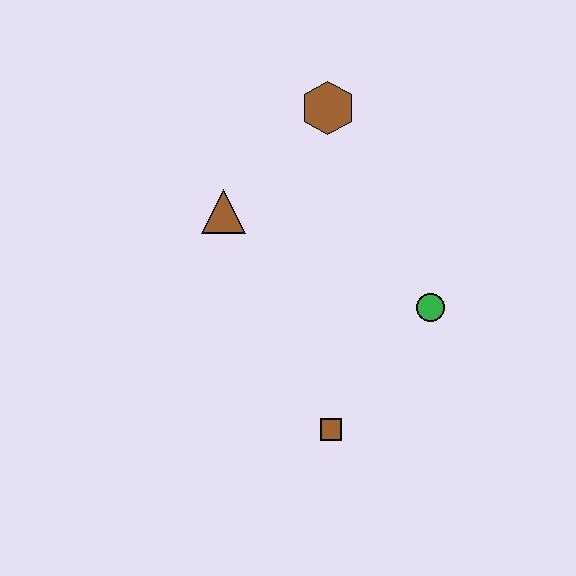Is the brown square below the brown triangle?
Yes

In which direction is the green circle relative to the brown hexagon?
The green circle is below the brown hexagon.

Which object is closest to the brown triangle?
The brown hexagon is closest to the brown triangle.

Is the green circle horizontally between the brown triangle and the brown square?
No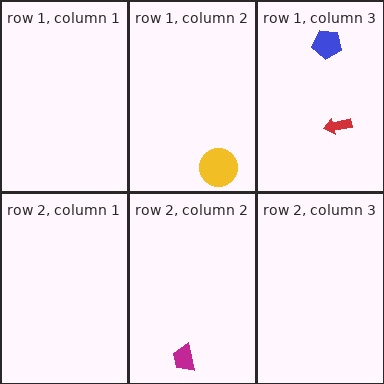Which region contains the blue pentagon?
The row 1, column 3 region.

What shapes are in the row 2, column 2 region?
The magenta trapezoid.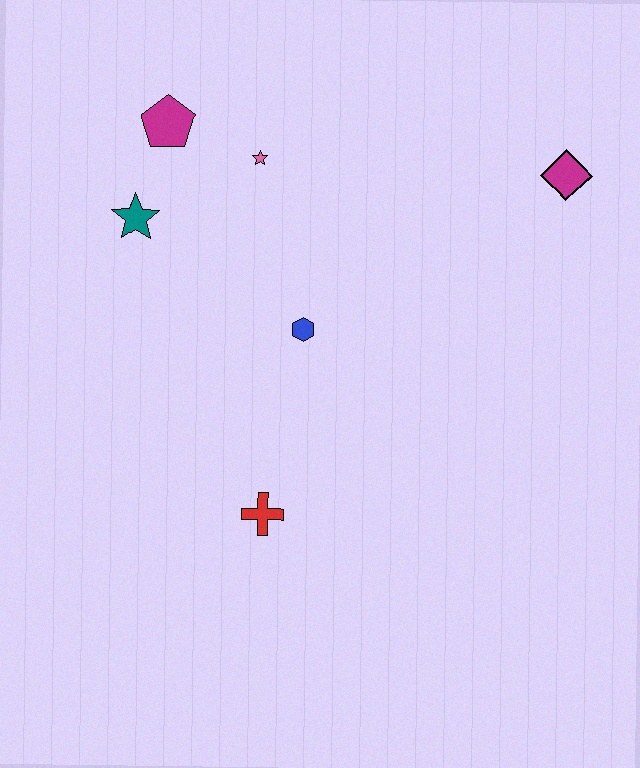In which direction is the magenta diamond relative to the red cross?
The magenta diamond is above the red cross.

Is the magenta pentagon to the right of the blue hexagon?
No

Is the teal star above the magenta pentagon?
No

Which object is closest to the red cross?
The blue hexagon is closest to the red cross.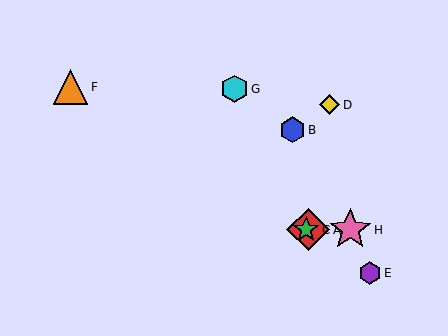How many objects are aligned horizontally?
3 objects (A, C, H) are aligned horizontally.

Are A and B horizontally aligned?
No, A is at y≈230 and B is at y≈130.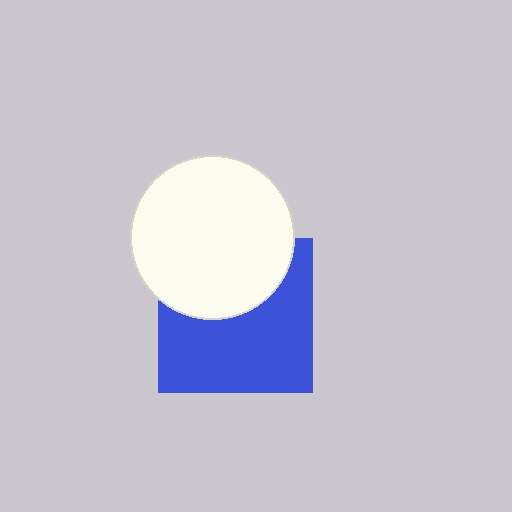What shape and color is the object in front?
The object in front is a white circle.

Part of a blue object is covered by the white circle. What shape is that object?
It is a square.